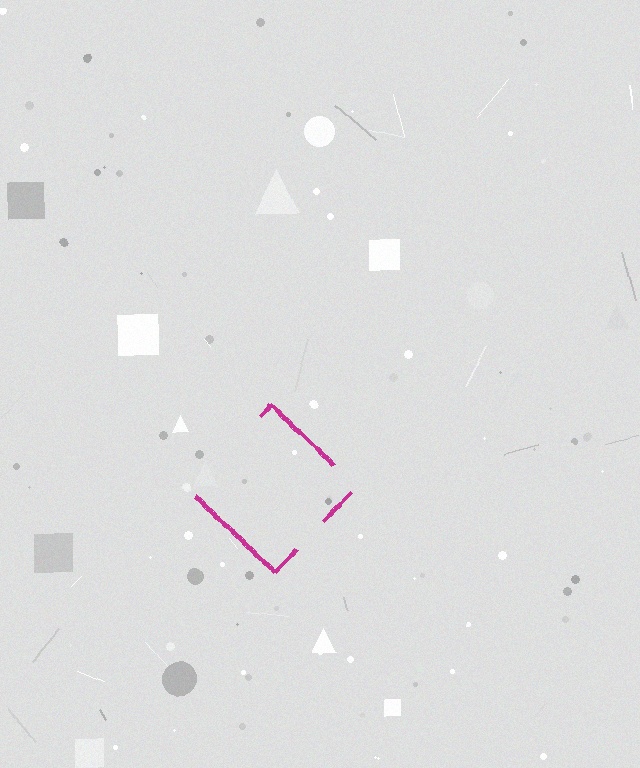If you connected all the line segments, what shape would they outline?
They would outline a diamond.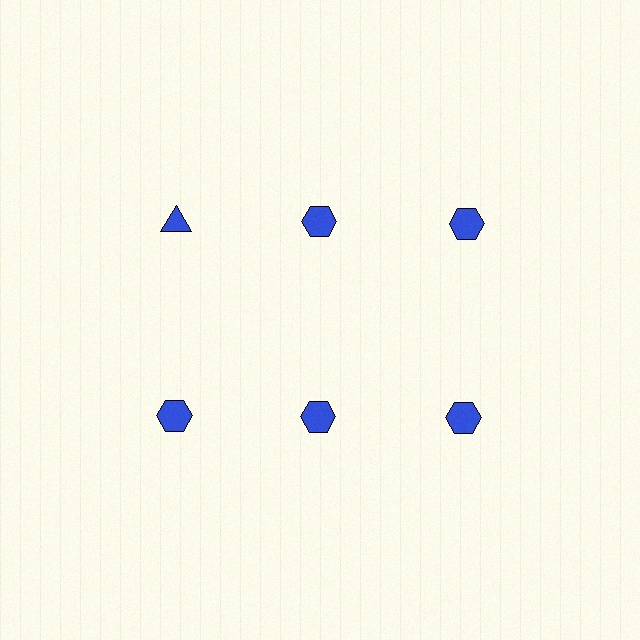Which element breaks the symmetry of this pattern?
The blue triangle in the top row, leftmost column breaks the symmetry. All other shapes are blue hexagons.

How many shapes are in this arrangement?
There are 6 shapes arranged in a grid pattern.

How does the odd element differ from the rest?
It has a different shape: triangle instead of hexagon.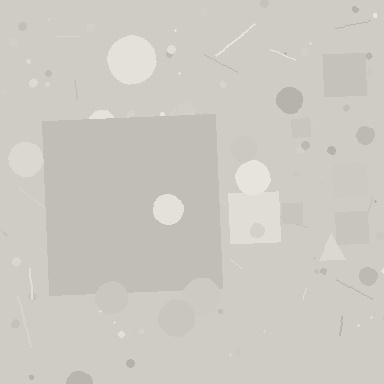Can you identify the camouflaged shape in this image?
The camouflaged shape is a square.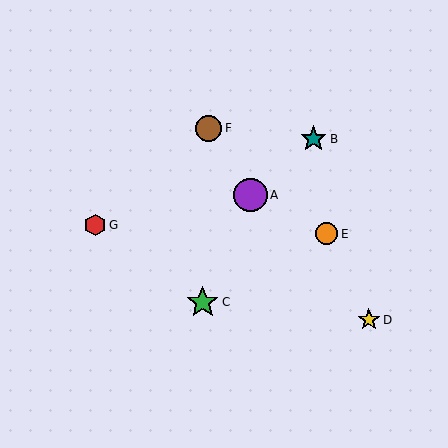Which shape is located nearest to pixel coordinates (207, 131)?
The brown circle (labeled F) at (208, 128) is nearest to that location.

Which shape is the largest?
The purple circle (labeled A) is the largest.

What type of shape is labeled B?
Shape B is a teal star.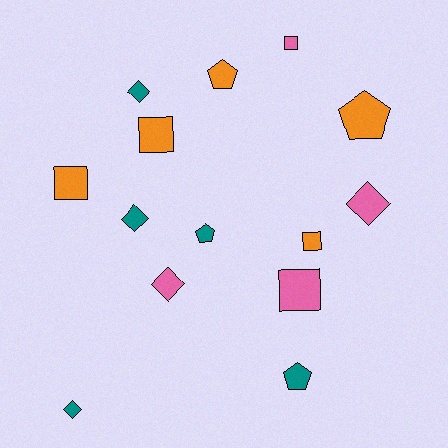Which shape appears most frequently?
Diamond, with 5 objects.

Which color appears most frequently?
Teal, with 5 objects.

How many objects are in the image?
There are 14 objects.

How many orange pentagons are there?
There are 2 orange pentagons.